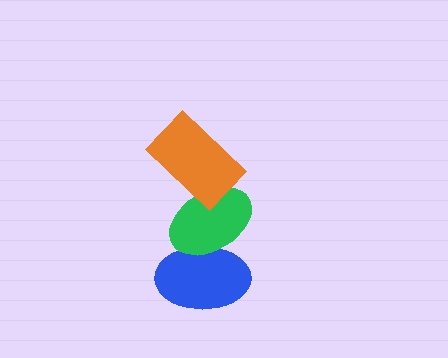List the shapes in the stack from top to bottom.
From top to bottom: the orange rectangle, the green ellipse, the blue ellipse.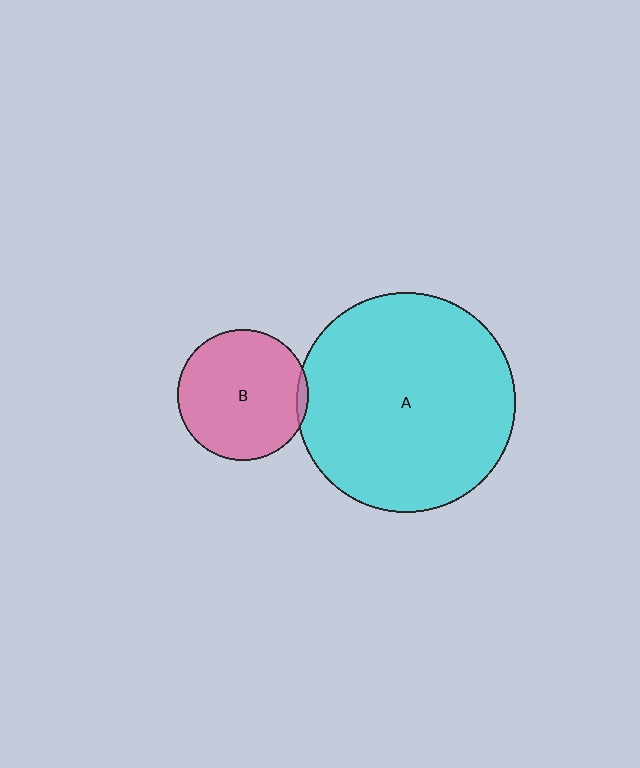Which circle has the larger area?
Circle A (cyan).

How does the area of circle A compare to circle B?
Approximately 2.8 times.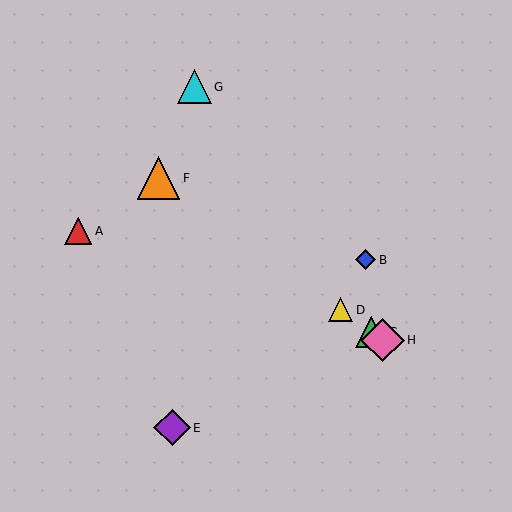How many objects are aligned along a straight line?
4 objects (C, D, F, H) are aligned along a straight line.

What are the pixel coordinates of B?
Object B is at (365, 260).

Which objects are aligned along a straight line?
Objects C, D, F, H are aligned along a straight line.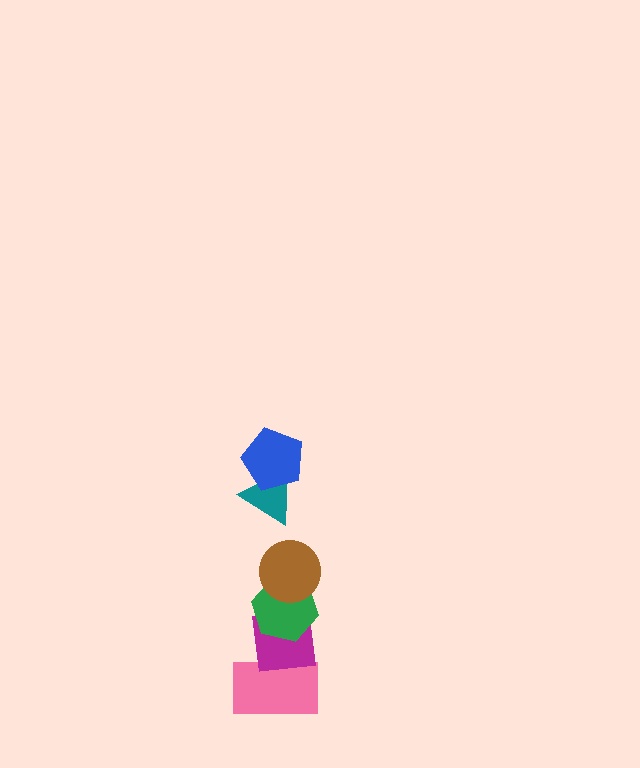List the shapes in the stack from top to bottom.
From top to bottom: the blue pentagon, the teal triangle, the brown circle, the green hexagon, the magenta square, the pink rectangle.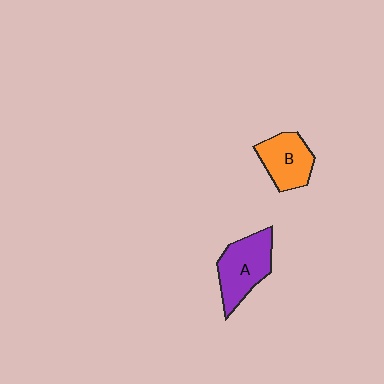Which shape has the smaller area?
Shape B (orange).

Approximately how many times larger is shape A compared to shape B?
Approximately 1.2 times.